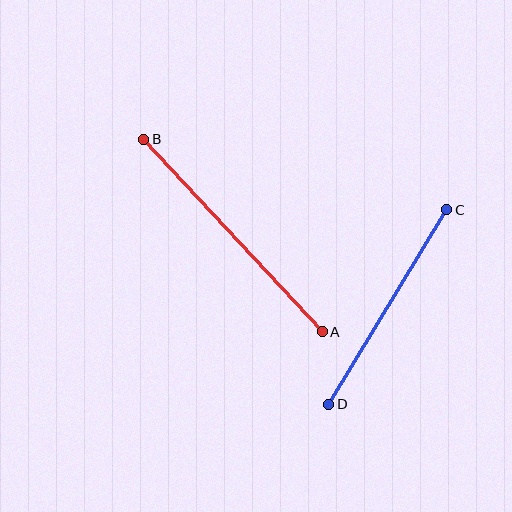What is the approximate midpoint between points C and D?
The midpoint is at approximately (388, 307) pixels.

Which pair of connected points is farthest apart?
Points A and B are farthest apart.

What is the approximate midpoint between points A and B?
The midpoint is at approximately (233, 235) pixels.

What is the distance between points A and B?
The distance is approximately 263 pixels.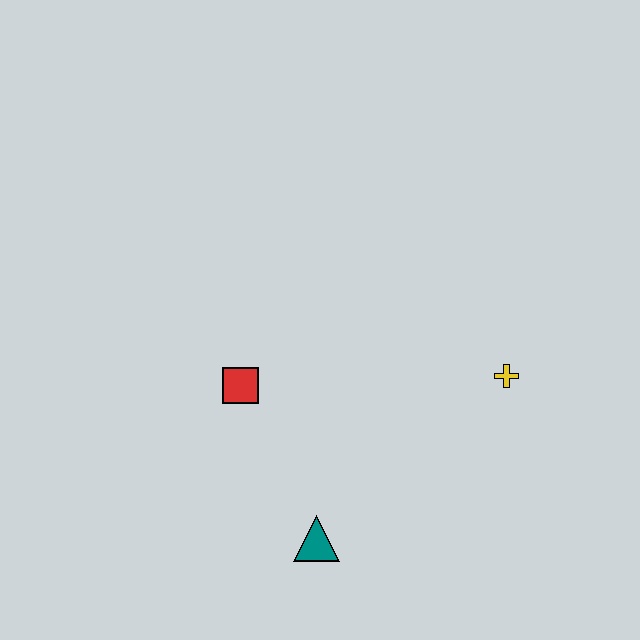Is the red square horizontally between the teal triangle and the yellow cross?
No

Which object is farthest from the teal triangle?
The yellow cross is farthest from the teal triangle.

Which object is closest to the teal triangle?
The red square is closest to the teal triangle.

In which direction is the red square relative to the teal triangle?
The red square is above the teal triangle.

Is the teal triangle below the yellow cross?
Yes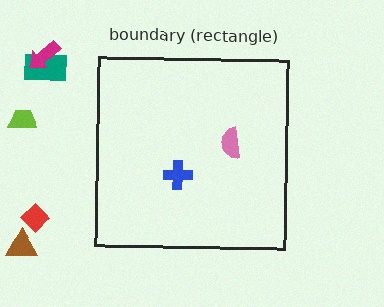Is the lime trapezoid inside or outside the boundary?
Outside.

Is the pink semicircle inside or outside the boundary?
Inside.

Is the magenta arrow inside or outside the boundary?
Outside.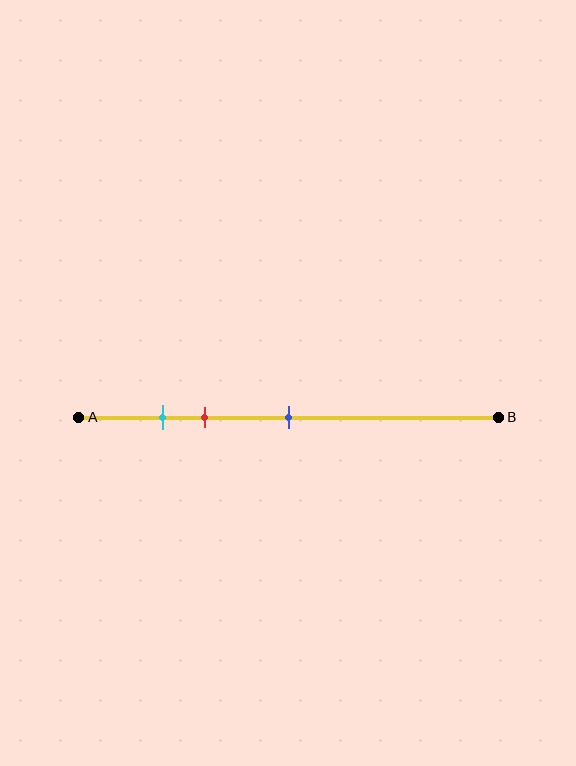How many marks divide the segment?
There are 3 marks dividing the segment.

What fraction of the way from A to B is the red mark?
The red mark is approximately 30% (0.3) of the way from A to B.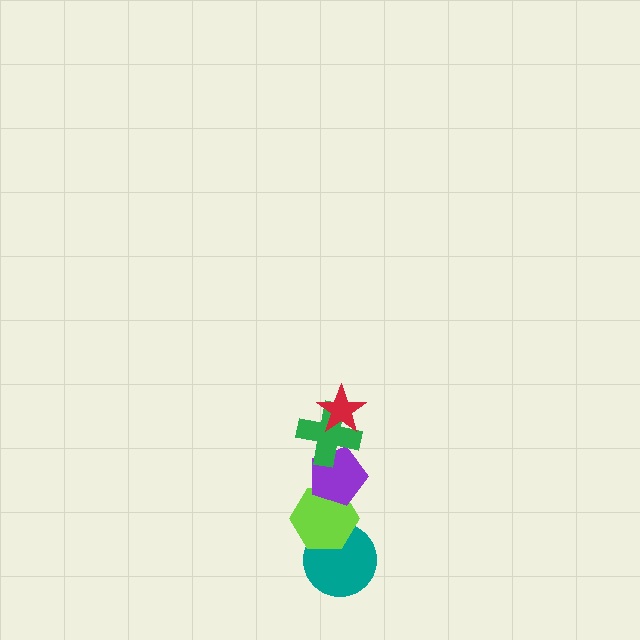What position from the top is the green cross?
The green cross is 2nd from the top.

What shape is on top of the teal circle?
The lime hexagon is on top of the teal circle.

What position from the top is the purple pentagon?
The purple pentagon is 3rd from the top.